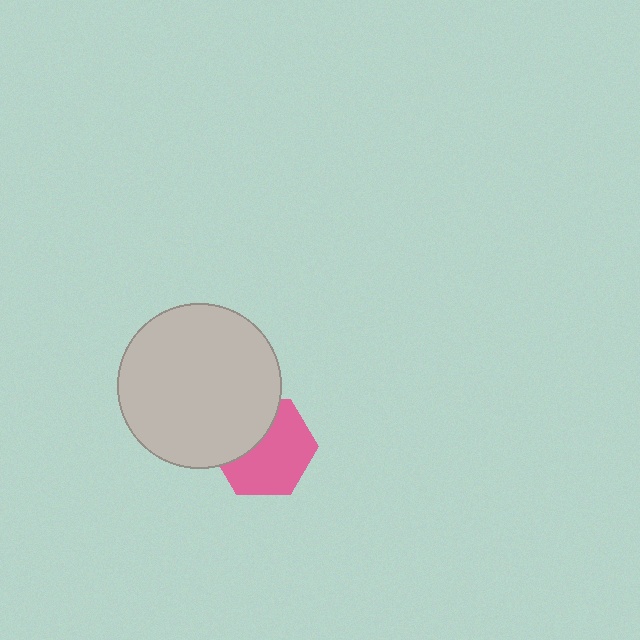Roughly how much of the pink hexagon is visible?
About half of it is visible (roughly 64%).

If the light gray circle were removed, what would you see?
You would see the complete pink hexagon.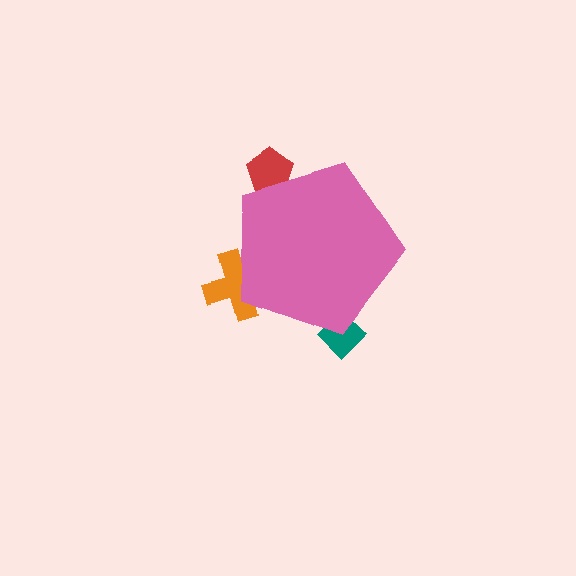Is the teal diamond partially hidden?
Yes, the teal diamond is partially hidden behind the pink pentagon.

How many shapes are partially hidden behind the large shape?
3 shapes are partially hidden.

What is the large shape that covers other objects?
A pink pentagon.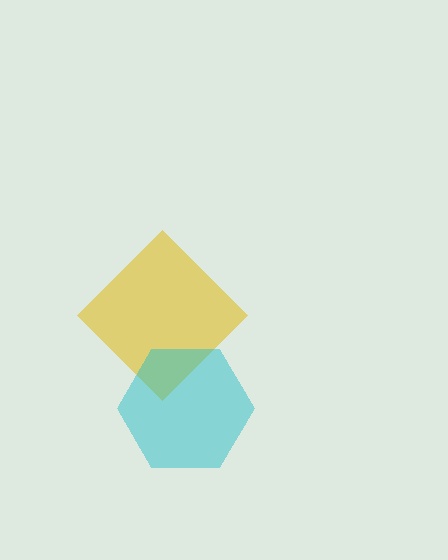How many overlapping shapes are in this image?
There are 2 overlapping shapes in the image.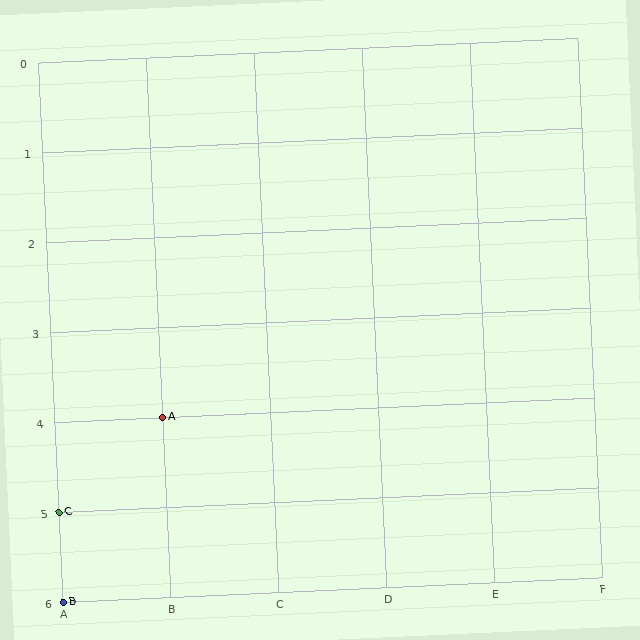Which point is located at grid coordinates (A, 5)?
Point C is at (A, 5).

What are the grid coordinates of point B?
Point B is at grid coordinates (A, 6).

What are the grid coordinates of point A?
Point A is at grid coordinates (B, 4).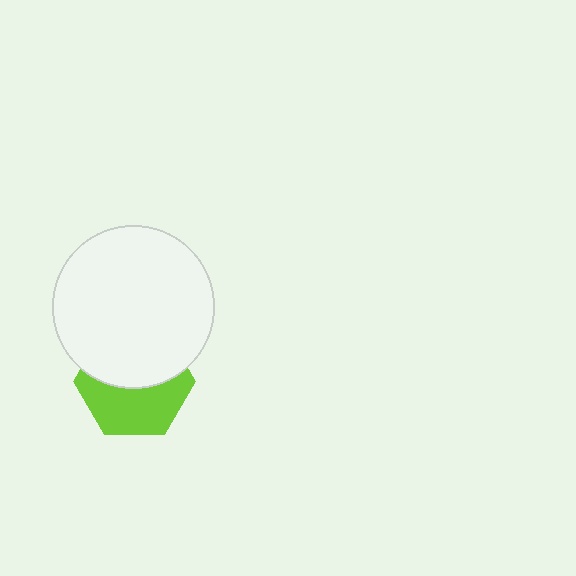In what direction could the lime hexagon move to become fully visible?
The lime hexagon could move down. That would shift it out from behind the white circle entirely.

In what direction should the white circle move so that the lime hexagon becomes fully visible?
The white circle should move up. That is the shortest direction to clear the overlap and leave the lime hexagon fully visible.